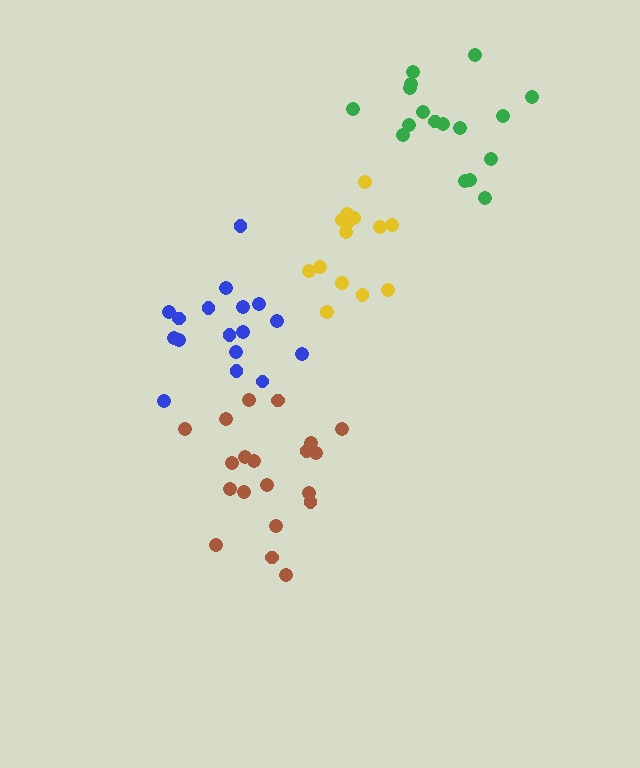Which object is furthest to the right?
The green cluster is rightmost.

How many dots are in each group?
Group 1: 14 dots, Group 2: 20 dots, Group 3: 17 dots, Group 4: 17 dots (68 total).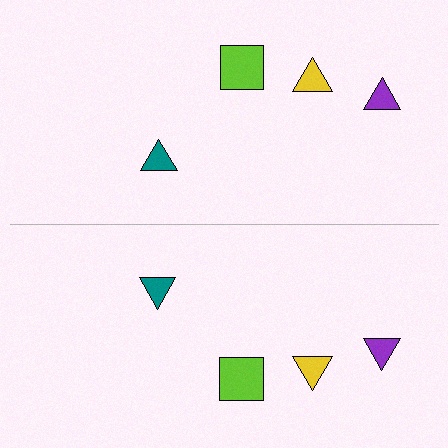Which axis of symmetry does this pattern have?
The pattern has a horizontal axis of symmetry running through the center of the image.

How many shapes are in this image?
There are 8 shapes in this image.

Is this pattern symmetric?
Yes, this pattern has bilateral (reflection) symmetry.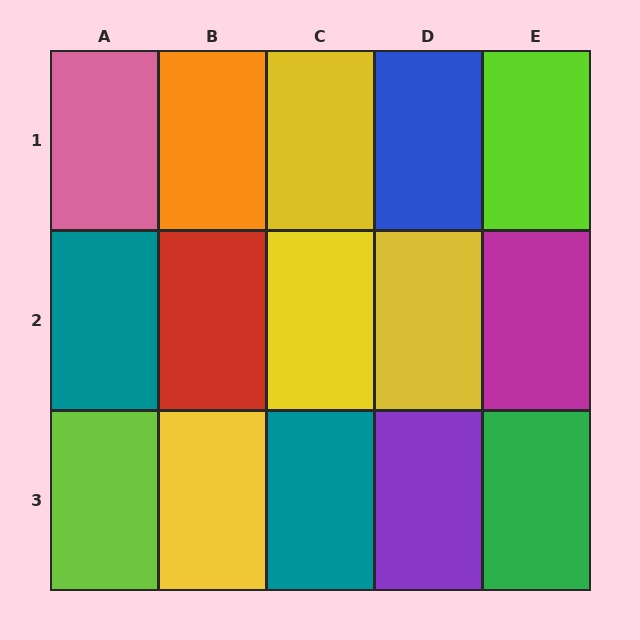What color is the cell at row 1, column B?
Orange.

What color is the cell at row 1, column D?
Blue.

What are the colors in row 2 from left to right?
Teal, red, yellow, yellow, magenta.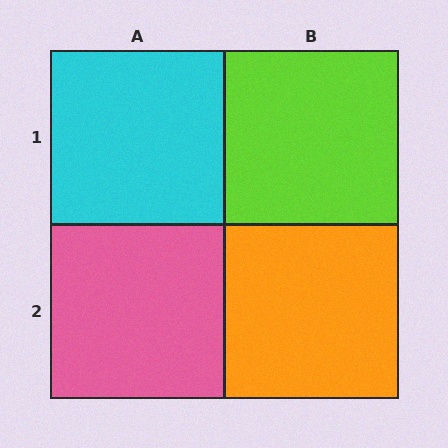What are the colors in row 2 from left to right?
Pink, orange.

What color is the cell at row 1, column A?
Cyan.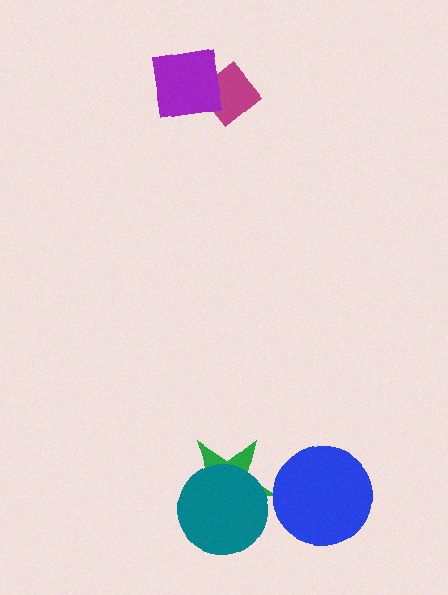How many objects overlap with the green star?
1 object overlaps with the green star.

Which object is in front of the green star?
The teal circle is in front of the green star.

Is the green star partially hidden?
Yes, it is partially covered by another shape.